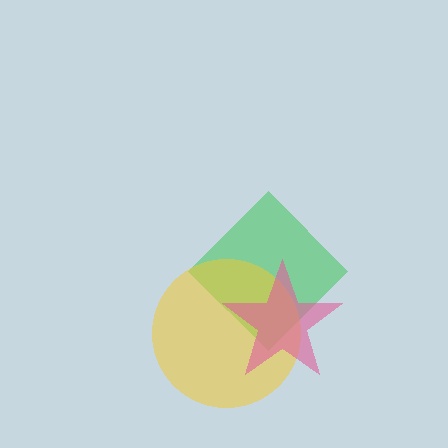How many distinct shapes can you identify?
There are 3 distinct shapes: a green diamond, a yellow circle, a pink star.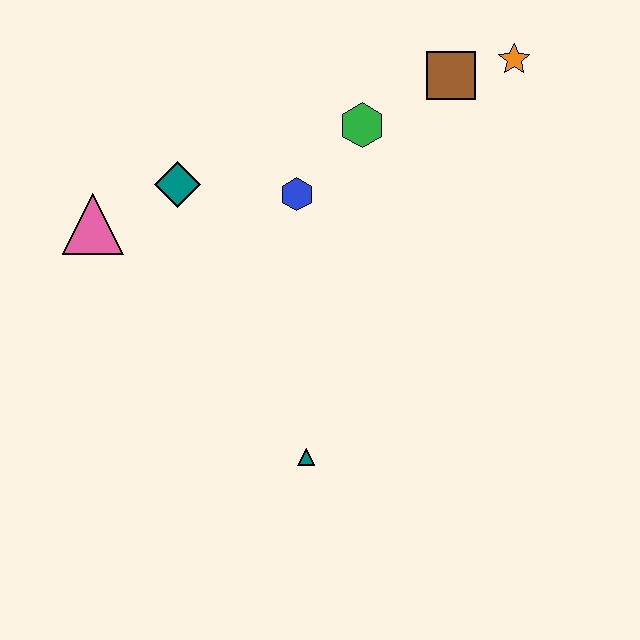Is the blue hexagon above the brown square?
No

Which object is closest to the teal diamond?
The pink triangle is closest to the teal diamond.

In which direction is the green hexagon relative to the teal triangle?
The green hexagon is above the teal triangle.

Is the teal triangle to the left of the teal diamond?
No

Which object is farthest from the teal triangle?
The orange star is farthest from the teal triangle.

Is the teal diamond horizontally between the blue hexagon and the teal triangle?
No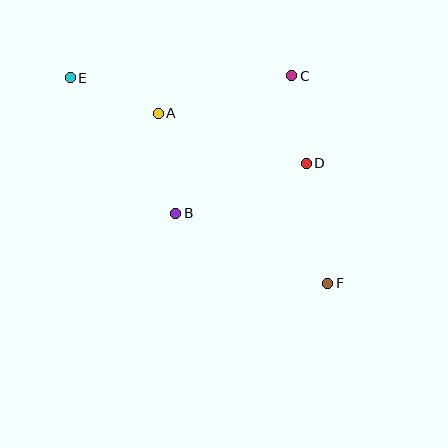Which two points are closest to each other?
Points C and D are closest to each other.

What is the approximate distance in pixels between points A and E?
The distance between A and E is approximately 95 pixels.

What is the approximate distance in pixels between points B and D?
The distance between B and D is approximately 140 pixels.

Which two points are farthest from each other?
Points E and F are farthest from each other.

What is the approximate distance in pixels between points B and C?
The distance between B and C is approximately 180 pixels.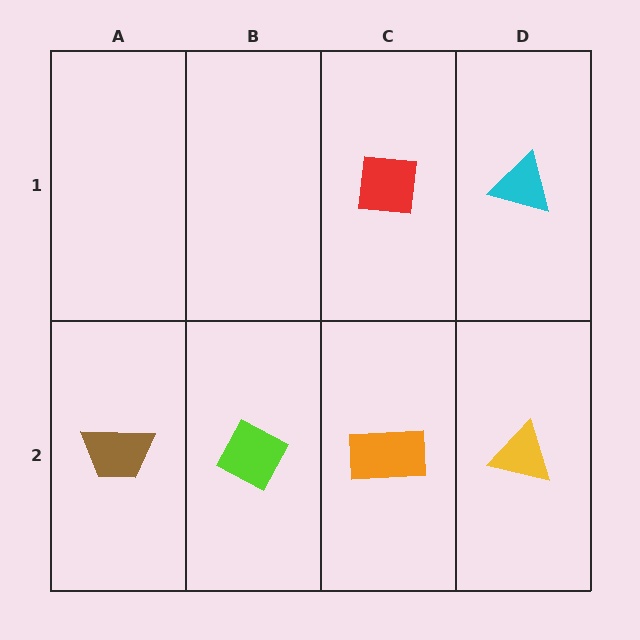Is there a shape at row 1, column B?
No, that cell is empty.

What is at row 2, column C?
An orange rectangle.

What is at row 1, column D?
A cyan triangle.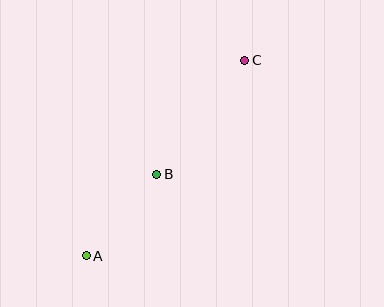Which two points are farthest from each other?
Points A and C are farthest from each other.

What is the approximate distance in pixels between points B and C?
The distance between B and C is approximately 144 pixels.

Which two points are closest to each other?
Points A and B are closest to each other.